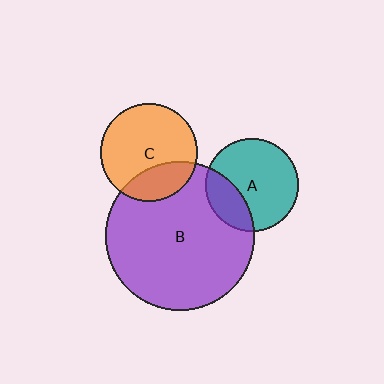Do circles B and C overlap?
Yes.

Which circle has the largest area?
Circle B (purple).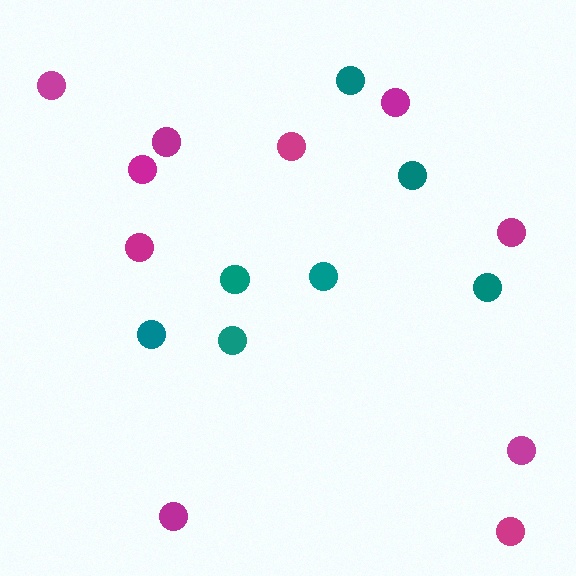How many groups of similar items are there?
There are 2 groups: one group of teal circles (7) and one group of magenta circles (10).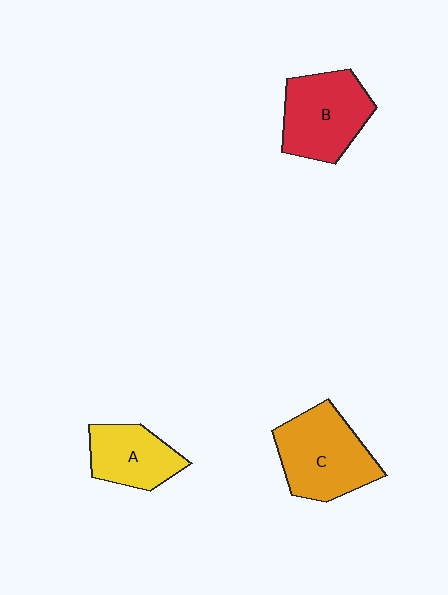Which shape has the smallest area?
Shape A (yellow).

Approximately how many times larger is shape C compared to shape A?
Approximately 1.5 times.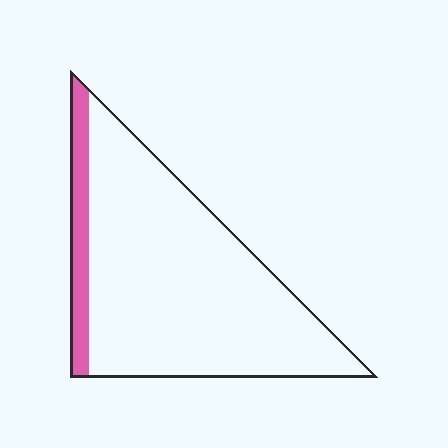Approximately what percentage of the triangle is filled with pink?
Approximately 10%.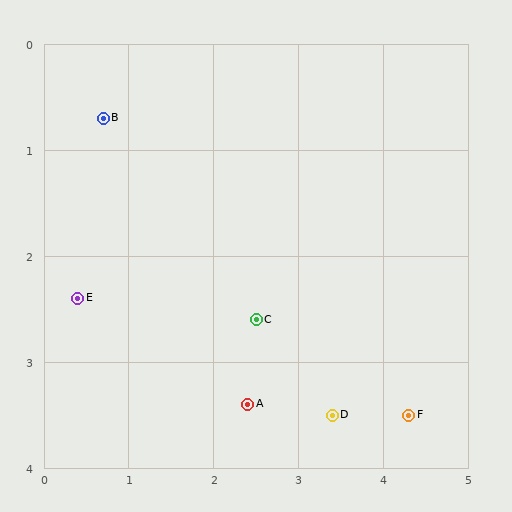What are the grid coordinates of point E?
Point E is at approximately (0.4, 2.4).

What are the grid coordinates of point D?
Point D is at approximately (3.4, 3.5).